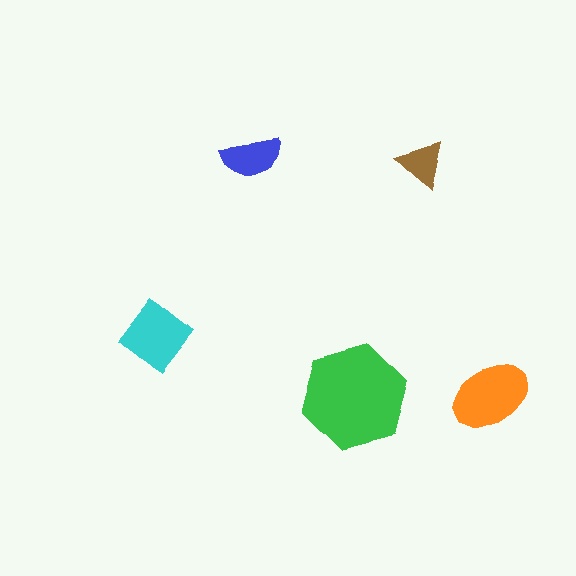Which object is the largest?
The green hexagon.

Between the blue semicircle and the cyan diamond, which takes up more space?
The cyan diamond.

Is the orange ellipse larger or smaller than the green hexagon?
Smaller.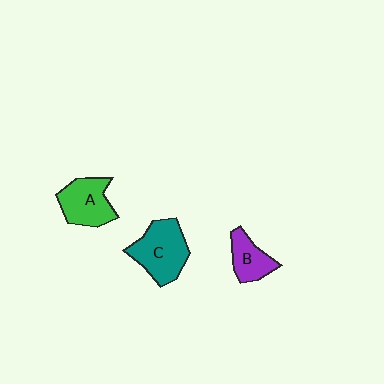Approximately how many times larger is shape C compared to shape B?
Approximately 1.7 times.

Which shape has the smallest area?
Shape B (purple).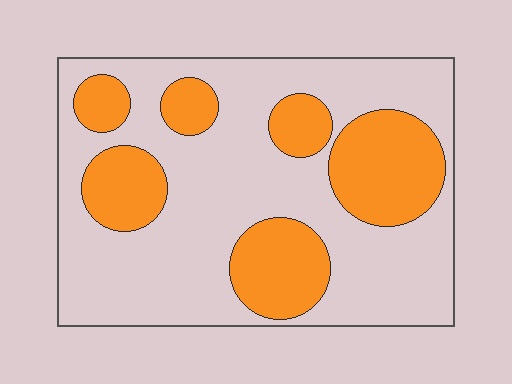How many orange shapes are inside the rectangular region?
6.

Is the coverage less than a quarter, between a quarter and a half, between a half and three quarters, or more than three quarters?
Between a quarter and a half.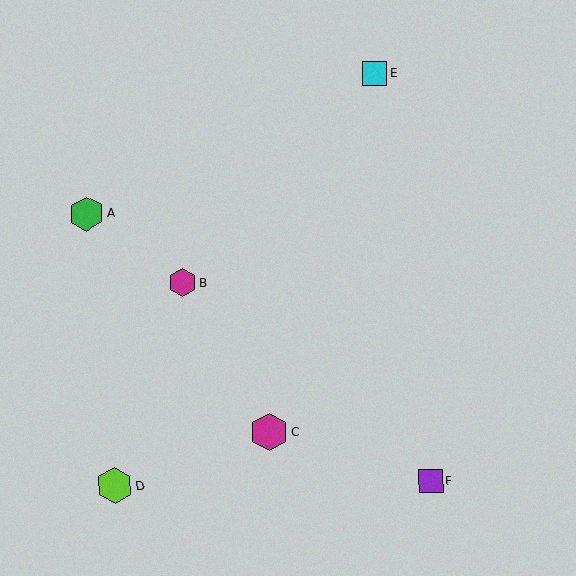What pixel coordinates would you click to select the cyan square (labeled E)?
Click at (375, 73) to select the cyan square E.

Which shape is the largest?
The magenta hexagon (labeled C) is the largest.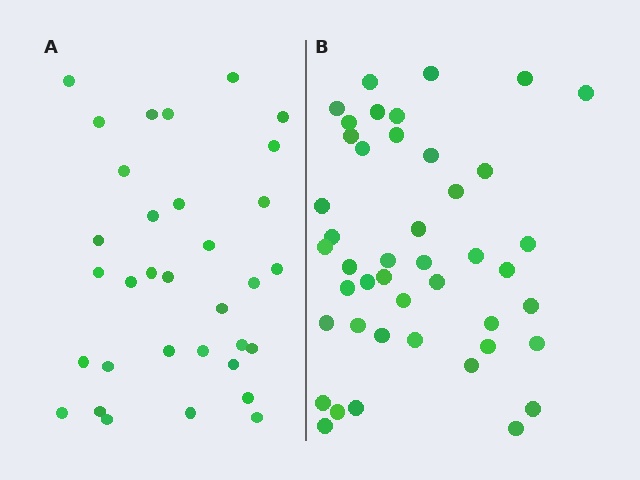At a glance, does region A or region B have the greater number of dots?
Region B (the right region) has more dots.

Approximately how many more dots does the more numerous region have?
Region B has roughly 12 or so more dots than region A.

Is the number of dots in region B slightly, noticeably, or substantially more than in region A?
Region B has noticeably more, but not dramatically so. The ratio is roughly 1.3 to 1.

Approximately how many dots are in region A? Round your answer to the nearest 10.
About 30 dots. (The exact count is 33, which rounds to 30.)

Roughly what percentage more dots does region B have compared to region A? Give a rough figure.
About 35% more.